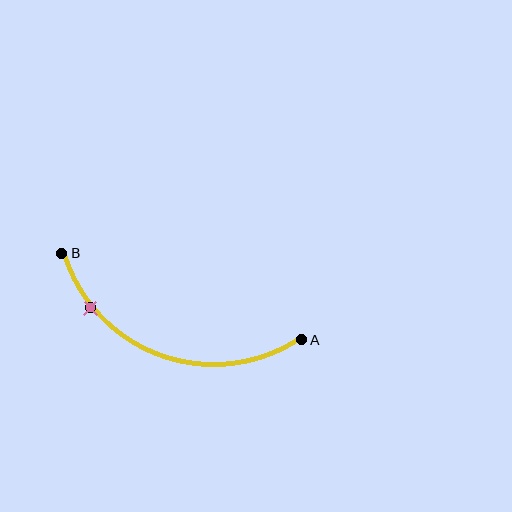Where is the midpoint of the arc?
The arc midpoint is the point on the curve farthest from the straight line joining A and B. It sits below that line.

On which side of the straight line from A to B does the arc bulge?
The arc bulges below the straight line connecting A and B.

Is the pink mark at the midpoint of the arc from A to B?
No. The pink mark lies on the arc but is closer to endpoint B. The arc midpoint would be at the point on the curve equidistant along the arc from both A and B.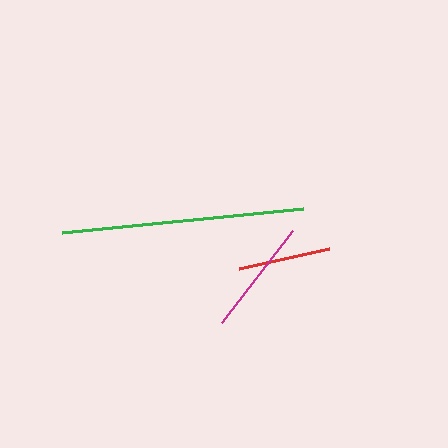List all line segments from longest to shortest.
From longest to shortest: green, magenta, red.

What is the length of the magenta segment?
The magenta segment is approximately 116 pixels long.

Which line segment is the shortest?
The red line is the shortest at approximately 92 pixels.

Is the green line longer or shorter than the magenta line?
The green line is longer than the magenta line.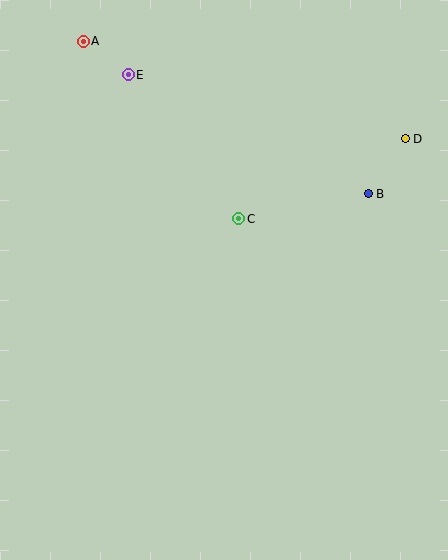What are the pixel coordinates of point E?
Point E is at (128, 75).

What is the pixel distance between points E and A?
The distance between E and A is 56 pixels.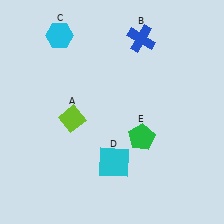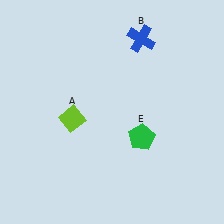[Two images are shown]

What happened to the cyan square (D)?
The cyan square (D) was removed in Image 2. It was in the bottom-right area of Image 1.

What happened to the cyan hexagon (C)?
The cyan hexagon (C) was removed in Image 2. It was in the top-left area of Image 1.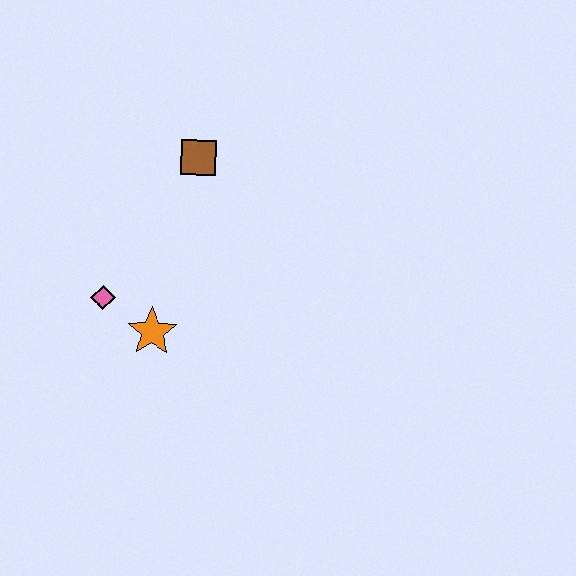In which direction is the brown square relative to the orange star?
The brown square is above the orange star.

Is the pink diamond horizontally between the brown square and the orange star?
No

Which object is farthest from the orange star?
The brown square is farthest from the orange star.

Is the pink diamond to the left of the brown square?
Yes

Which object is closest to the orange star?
The pink diamond is closest to the orange star.